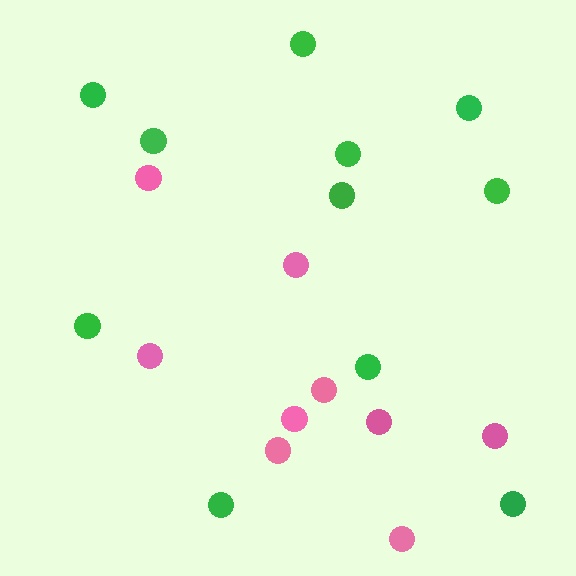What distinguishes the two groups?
There are 2 groups: one group of green circles (11) and one group of pink circles (9).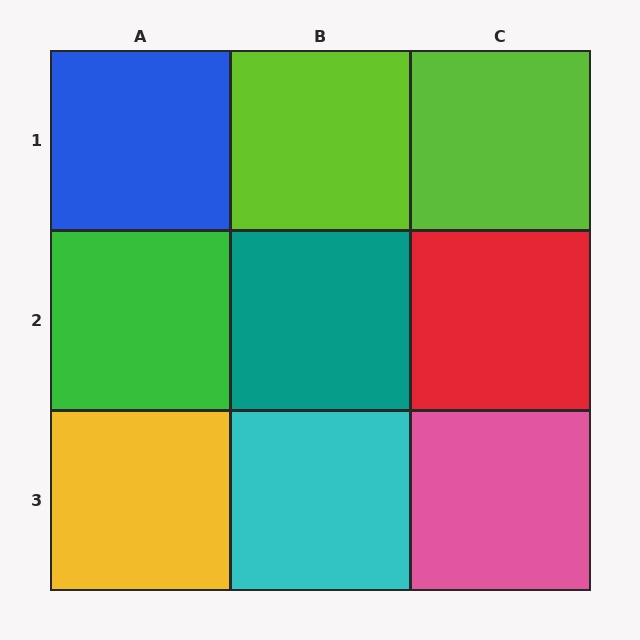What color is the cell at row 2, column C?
Red.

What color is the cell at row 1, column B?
Lime.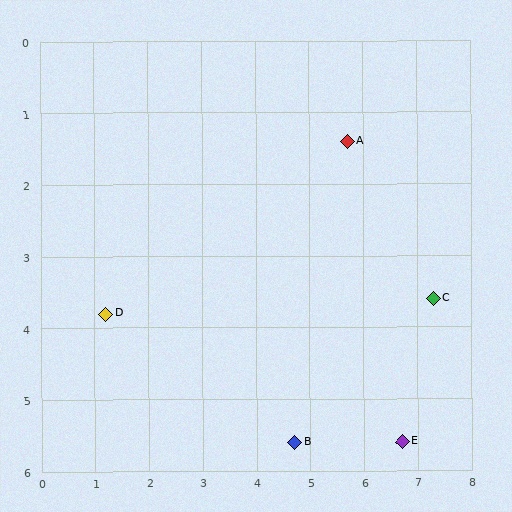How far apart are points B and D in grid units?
Points B and D are about 3.9 grid units apart.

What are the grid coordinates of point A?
Point A is at approximately (5.7, 1.4).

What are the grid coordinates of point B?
Point B is at approximately (4.7, 5.6).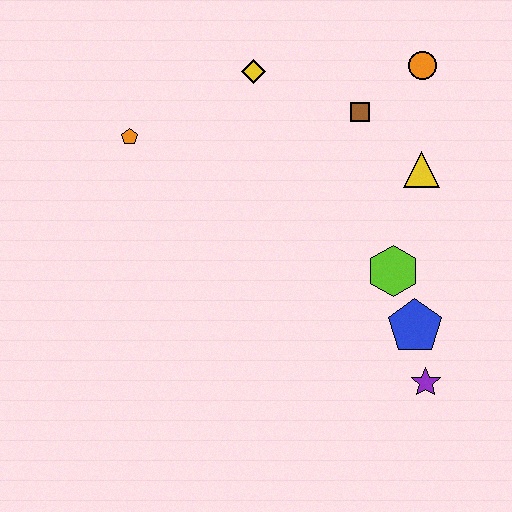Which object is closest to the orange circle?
The brown square is closest to the orange circle.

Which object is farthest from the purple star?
The orange pentagon is farthest from the purple star.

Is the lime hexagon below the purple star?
No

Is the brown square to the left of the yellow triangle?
Yes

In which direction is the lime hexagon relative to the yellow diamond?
The lime hexagon is below the yellow diamond.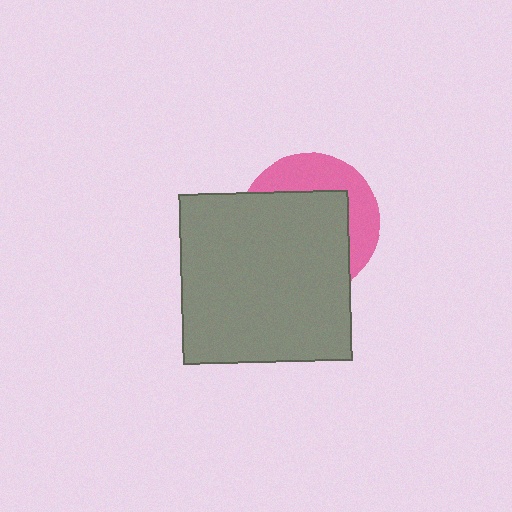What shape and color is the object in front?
The object in front is a gray square.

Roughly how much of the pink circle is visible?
A small part of it is visible (roughly 36%).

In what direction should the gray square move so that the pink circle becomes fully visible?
The gray square should move toward the lower-left. That is the shortest direction to clear the overlap and leave the pink circle fully visible.